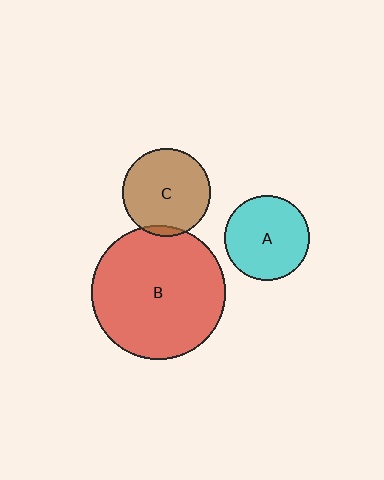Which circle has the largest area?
Circle B (red).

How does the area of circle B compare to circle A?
Approximately 2.5 times.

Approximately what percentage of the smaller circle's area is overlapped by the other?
Approximately 5%.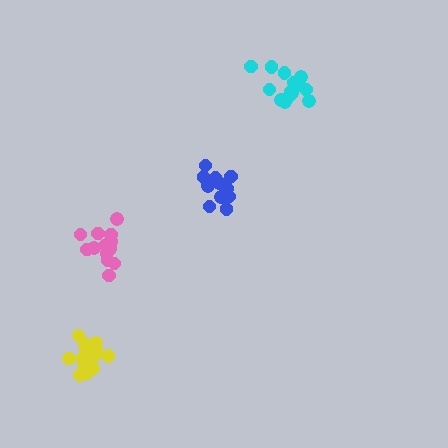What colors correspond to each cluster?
The clusters are colored: blue, cyan, yellow, pink.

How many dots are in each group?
Group 1: 14 dots, Group 2: 18 dots, Group 3: 17 dots, Group 4: 15 dots (64 total).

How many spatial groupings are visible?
There are 4 spatial groupings.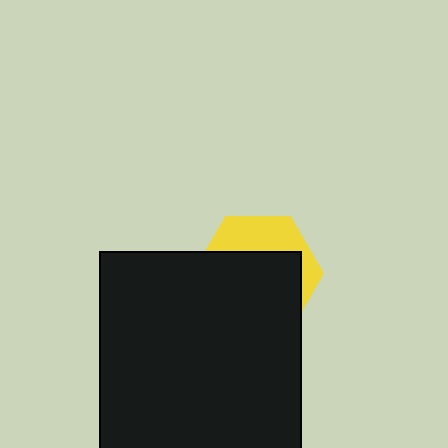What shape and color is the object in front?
The object in front is a black square.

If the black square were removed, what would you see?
You would see the complete yellow hexagon.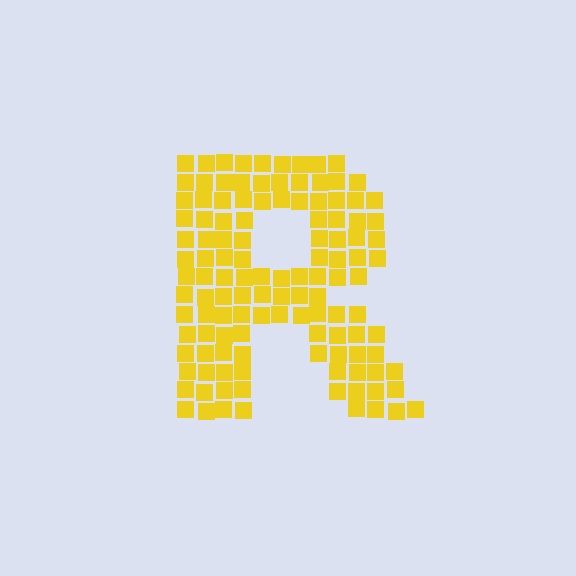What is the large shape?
The large shape is the letter R.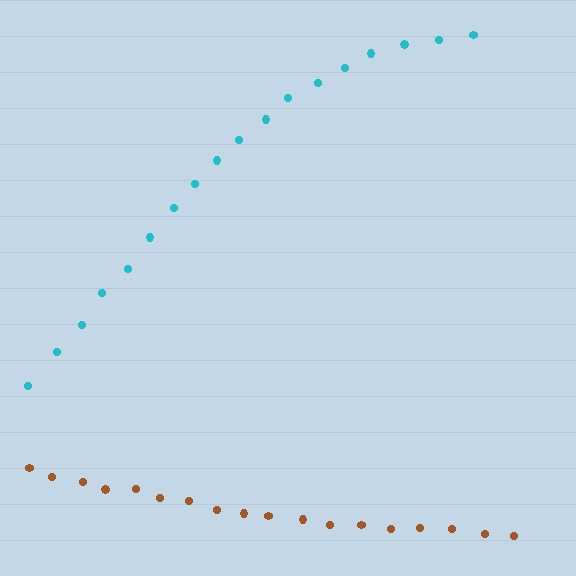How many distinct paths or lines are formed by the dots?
There are 2 distinct paths.